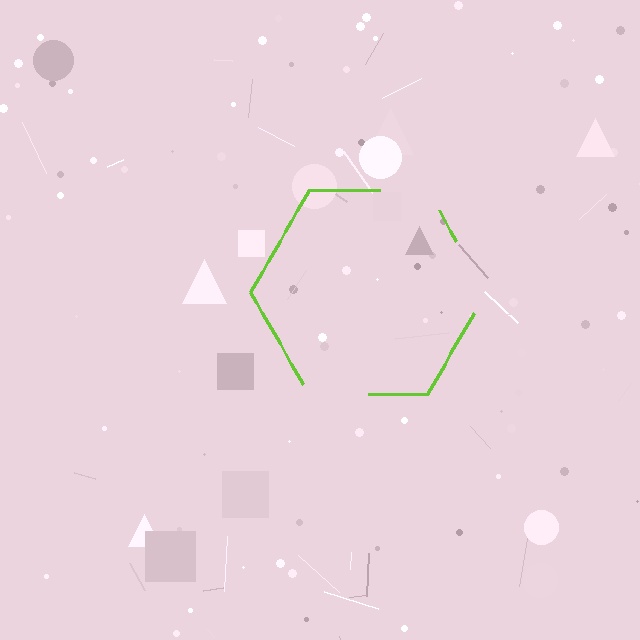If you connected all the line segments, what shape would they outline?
They would outline a hexagon.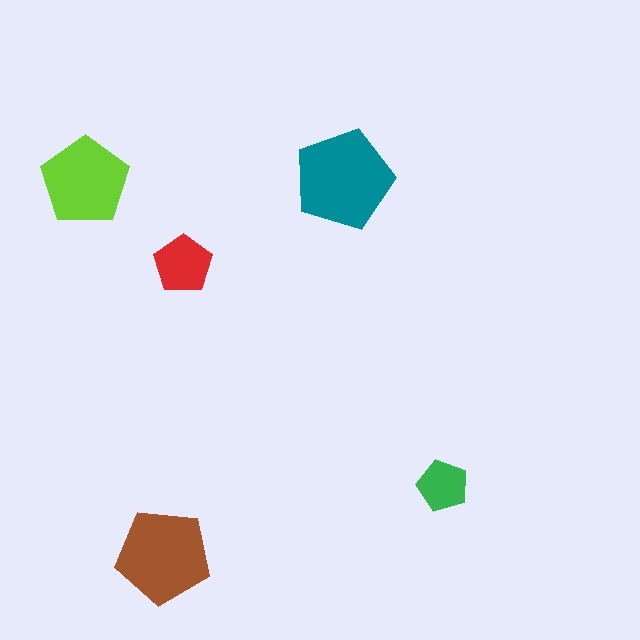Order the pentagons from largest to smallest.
the teal one, the brown one, the lime one, the red one, the green one.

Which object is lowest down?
The brown pentagon is bottommost.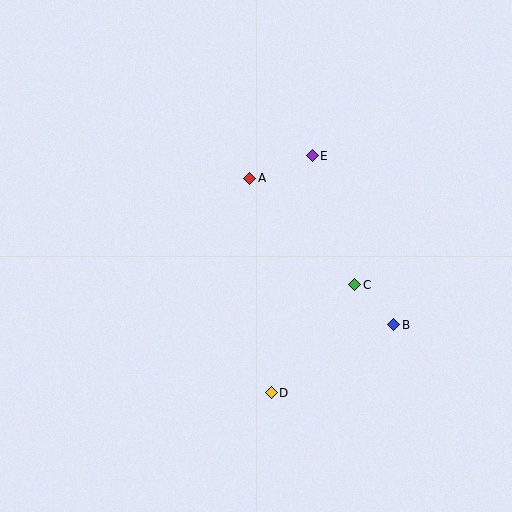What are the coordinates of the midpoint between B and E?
The midpoint between B and E is at (353, 240).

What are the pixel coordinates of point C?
Point C is at (355, 285).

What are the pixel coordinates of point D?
Point D is at (271, 393).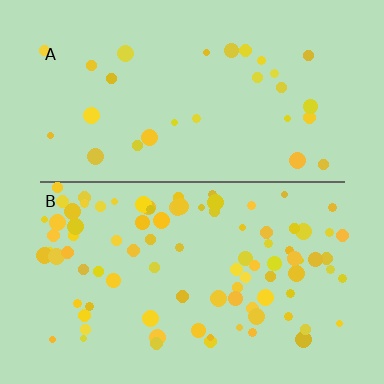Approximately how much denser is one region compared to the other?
Approximately 3.1× — region B over region A.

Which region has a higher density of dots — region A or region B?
B (the bottom).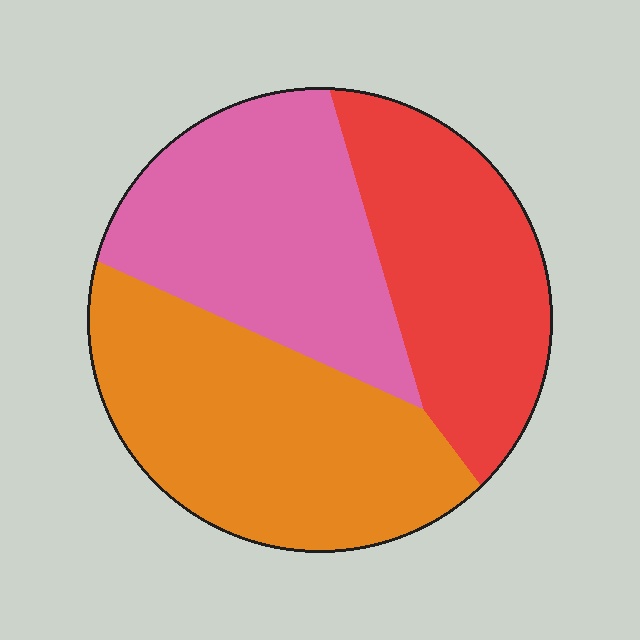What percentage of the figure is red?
Red takes up between a sixth and a third of the figure.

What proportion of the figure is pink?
Pink takes up about one third (1/3) of the figure.